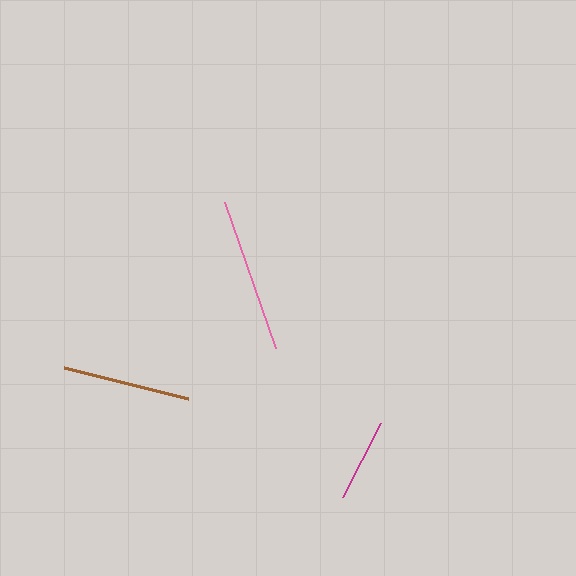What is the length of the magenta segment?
The magenta segment is approximately 83 pixels long.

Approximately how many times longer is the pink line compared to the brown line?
The pink line is approximately 1.2 times the length of the brown line.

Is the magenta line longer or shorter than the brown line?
The brown line is longer than the magenta line.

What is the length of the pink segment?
The pink segment is approximately 155 pixels long.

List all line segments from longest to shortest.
From longest to shortest: pink, brown, magenta.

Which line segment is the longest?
The pink line is the longest at approximately 155 pixels.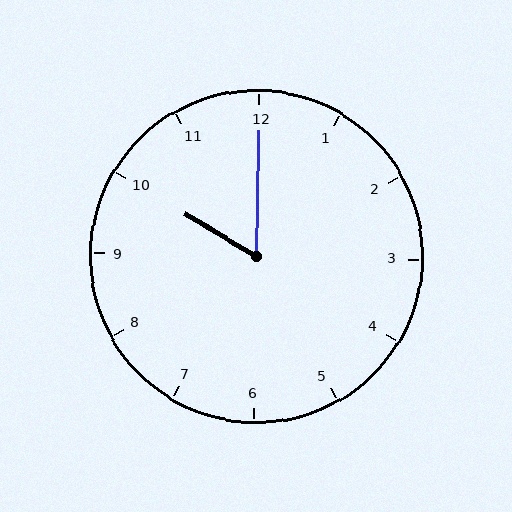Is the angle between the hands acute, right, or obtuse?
It is acute.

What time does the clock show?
10:00.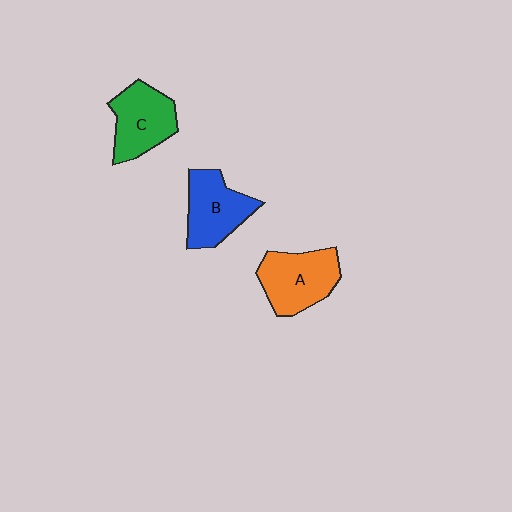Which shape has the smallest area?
Shape B (blue).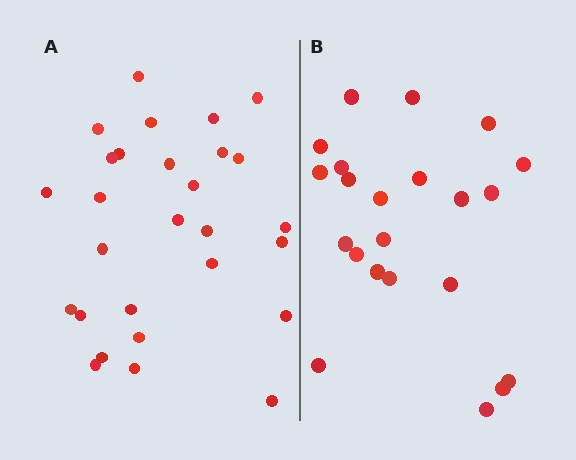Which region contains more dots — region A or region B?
Region A (the left region) has more dots.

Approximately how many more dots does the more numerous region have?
Region A has about 6 more dots than region B.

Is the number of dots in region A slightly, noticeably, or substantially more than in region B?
Region A has noticeably more, but not dramatically so. The ratio is roughly 1.3 to 1.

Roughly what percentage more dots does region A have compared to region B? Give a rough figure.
About 25% more.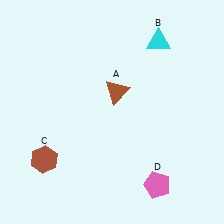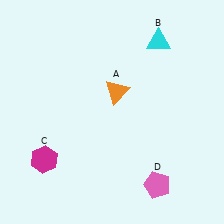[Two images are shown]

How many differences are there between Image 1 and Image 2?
There are 2 differences between the two images.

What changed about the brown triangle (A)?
In Image 1, A is brown. In Image 2, it changed to orange.